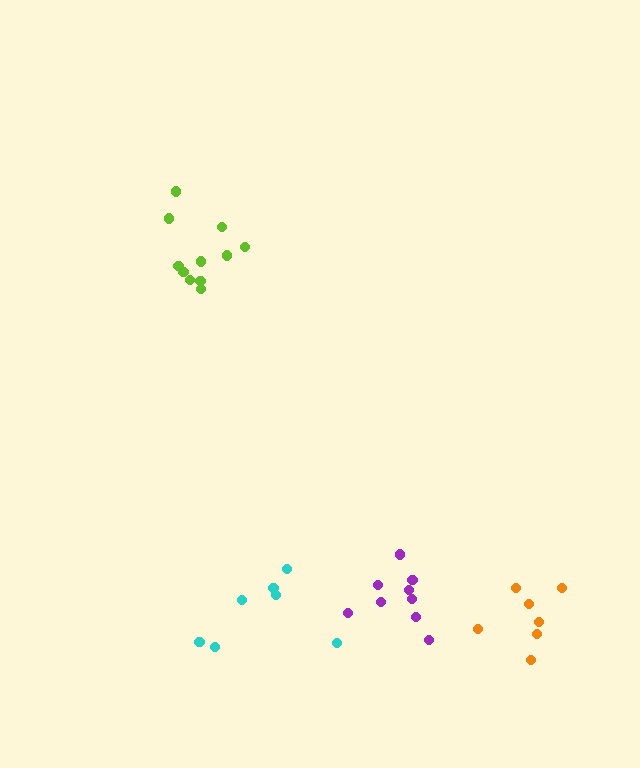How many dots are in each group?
Group 1: 9 dots, Group 2: 7 dots, Group 3: 11 dots, Group 4: 7 dots (34 total).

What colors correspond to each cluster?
The clusters are colored: purple, cyan, lime, orange.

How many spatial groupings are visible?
There are 4 spatial groupings.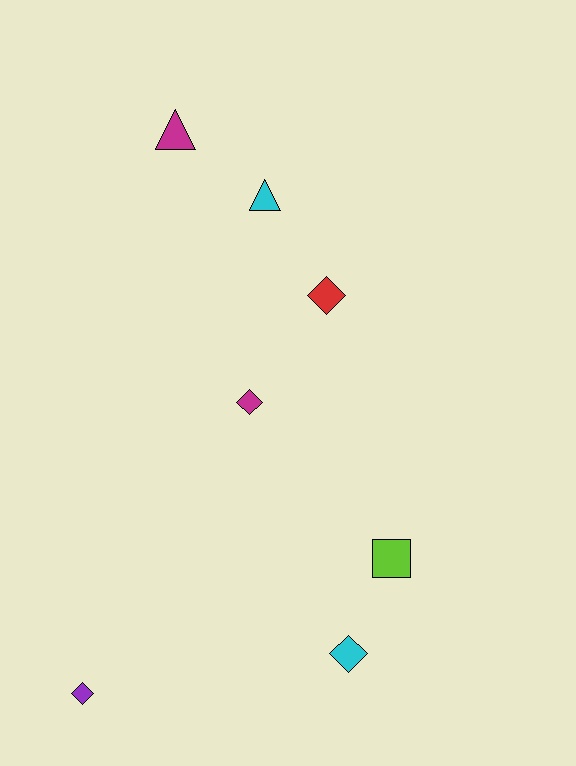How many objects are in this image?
There are 7 objects.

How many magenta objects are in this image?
There are 2 magenta objects.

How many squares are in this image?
There is 1 square.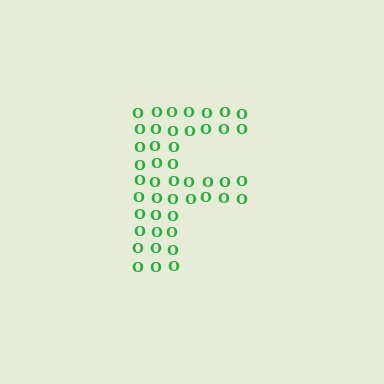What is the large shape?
The large shape is the letter F.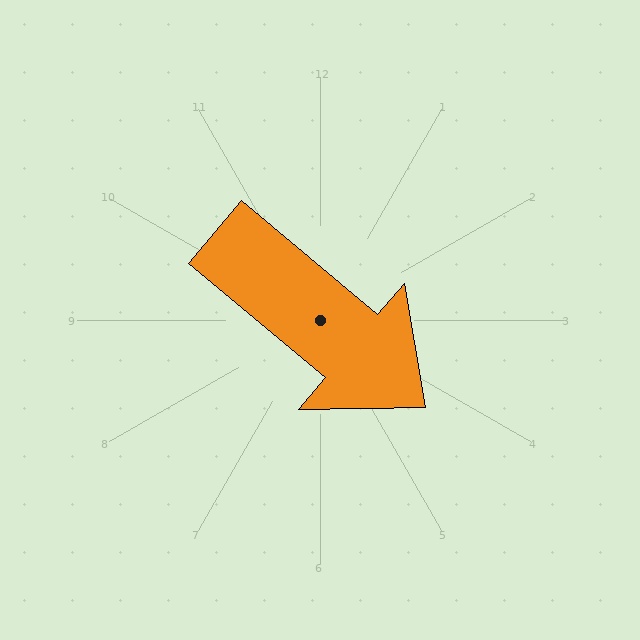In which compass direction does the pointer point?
Southeast.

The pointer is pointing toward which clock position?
Roughly 4 o'clock.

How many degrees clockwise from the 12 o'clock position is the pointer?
Approximately 130 degrees.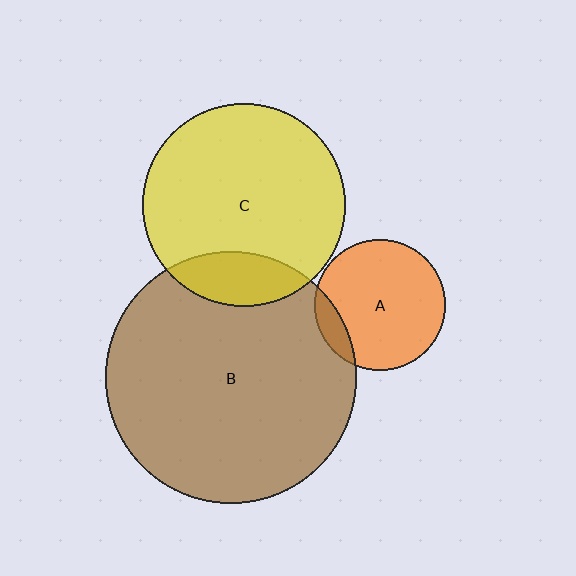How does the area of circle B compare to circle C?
Approximately 1.5 times.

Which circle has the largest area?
Circle B (brown).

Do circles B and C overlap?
Yes.